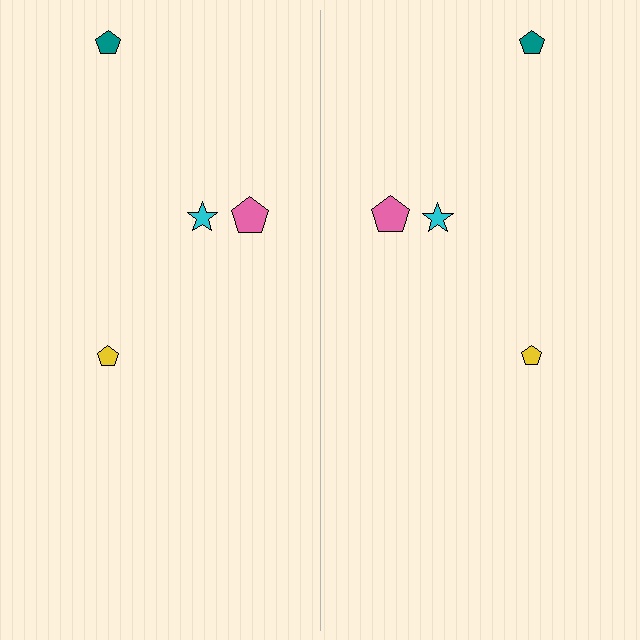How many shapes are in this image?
There are 8 shapes in this image.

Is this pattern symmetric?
Yes, this pattern has bilateral (reflection) symmetry.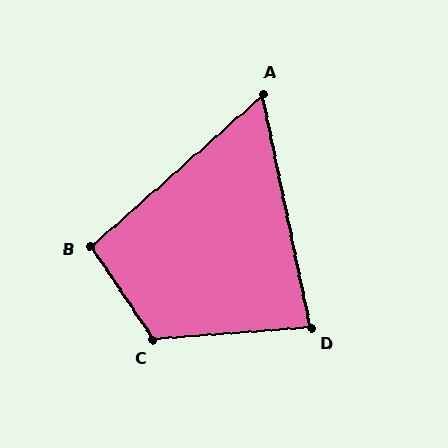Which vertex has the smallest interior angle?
A, at approximately 60 degrees.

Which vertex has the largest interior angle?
C, at approximately 120 degrees.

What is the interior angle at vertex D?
Approximately 83 degrees (acute).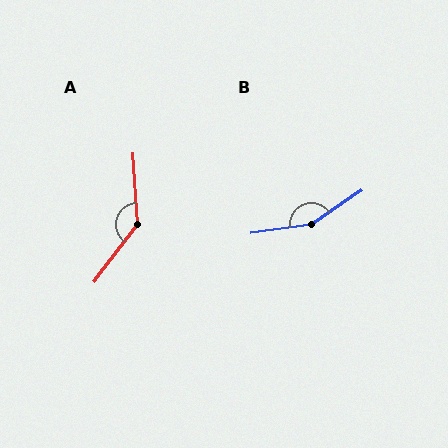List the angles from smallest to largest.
A (139°), B (154°).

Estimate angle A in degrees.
Approximately 139 degrees.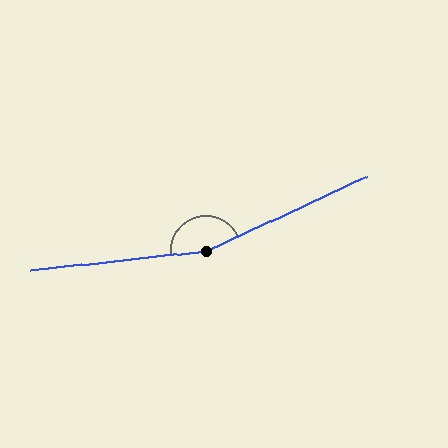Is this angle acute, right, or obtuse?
It is obtuse.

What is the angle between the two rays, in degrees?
Approximately 162 degrees.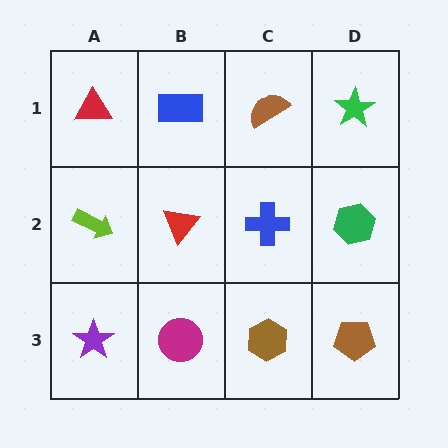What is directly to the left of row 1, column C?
A blue rectangle.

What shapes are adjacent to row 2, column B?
A blue rectangle (row 1, column B), a magenta circle (row 3, column B), a lime arrow (row 2, column A), a blue cross (row 2, column C).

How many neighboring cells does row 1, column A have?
2.